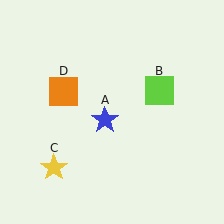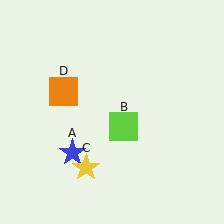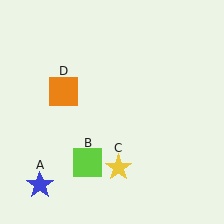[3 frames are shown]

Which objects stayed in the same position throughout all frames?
Orange square (object D) remained stationary.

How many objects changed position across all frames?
3 objects changed position: blue star (object A), lime square (object B), yellow star (object C).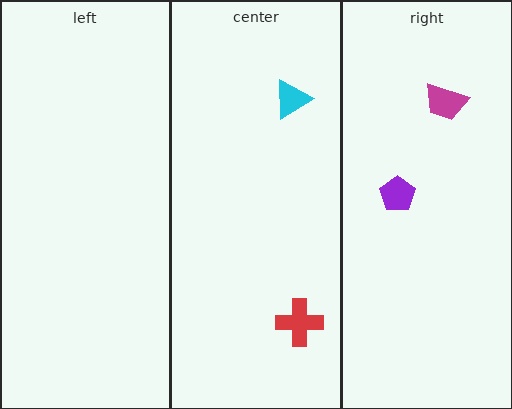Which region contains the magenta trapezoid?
The right region.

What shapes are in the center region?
The cyan triangle, the red cross.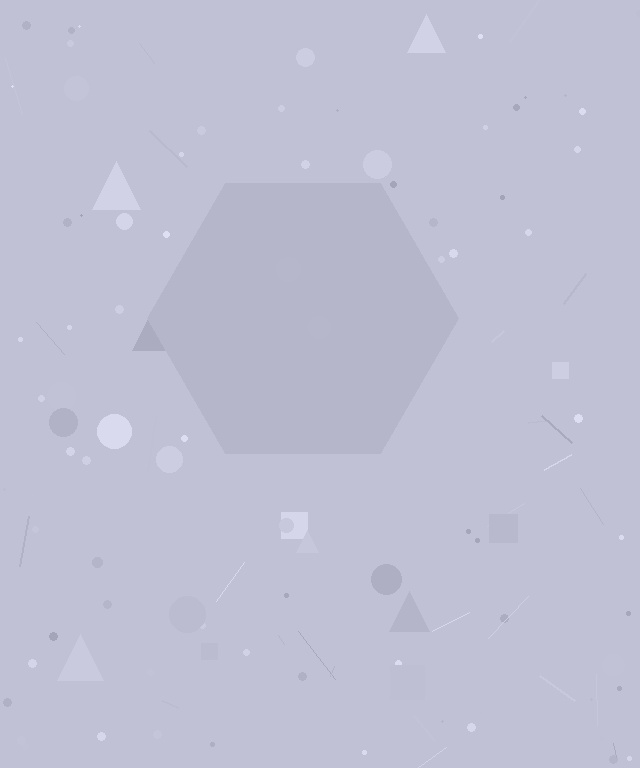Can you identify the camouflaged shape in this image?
The camouflaged shape is a hexagon.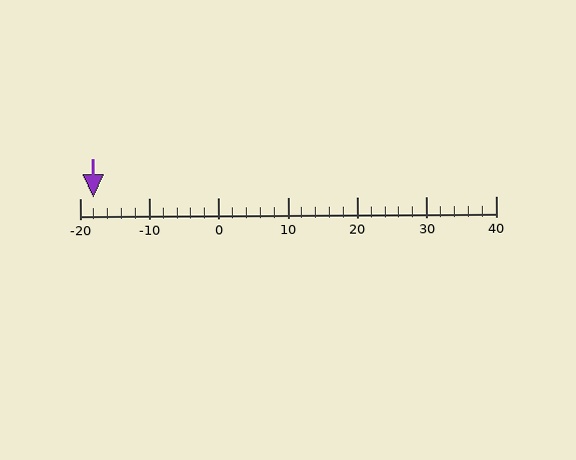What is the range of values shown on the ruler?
The ruler shows values from -20 to 40.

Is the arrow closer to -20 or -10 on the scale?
The arrow is closer to -20.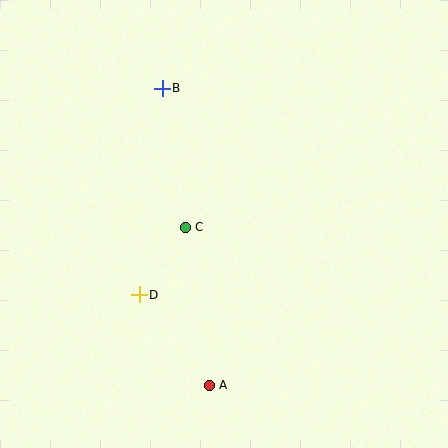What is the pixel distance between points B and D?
The distance between B and D is 208 pixels.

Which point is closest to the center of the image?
Point C at (185, 227) is closest to the center.